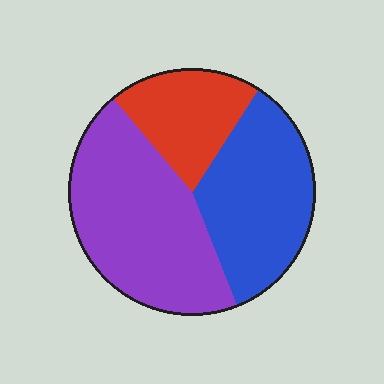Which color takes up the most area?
Purple, at roughly 45%.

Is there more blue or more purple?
Purple.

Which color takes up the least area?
Red, at roughly 20%.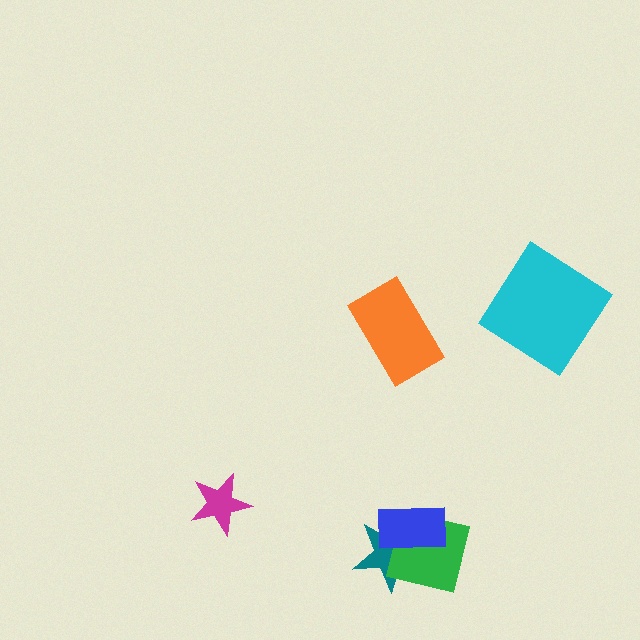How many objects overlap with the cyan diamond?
0 objects overlap with the cyan diamond.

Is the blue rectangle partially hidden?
No, no other shape covers it.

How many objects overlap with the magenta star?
0 objects overlap with the magenta star.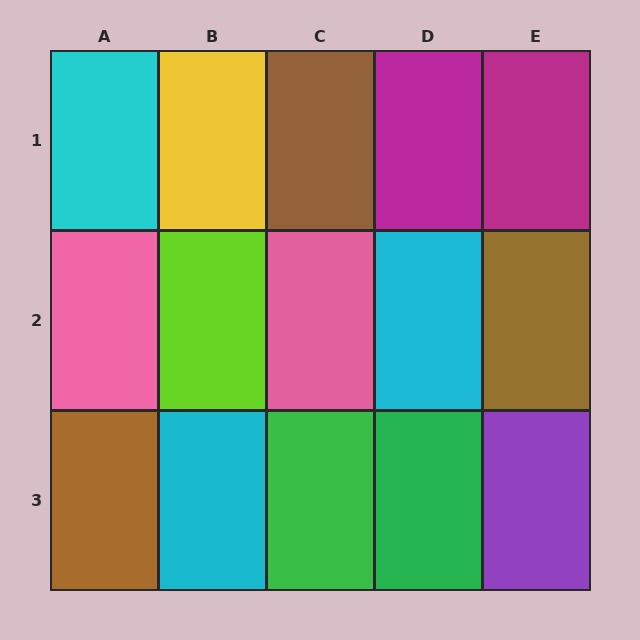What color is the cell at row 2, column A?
Pink.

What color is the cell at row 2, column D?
Cyan.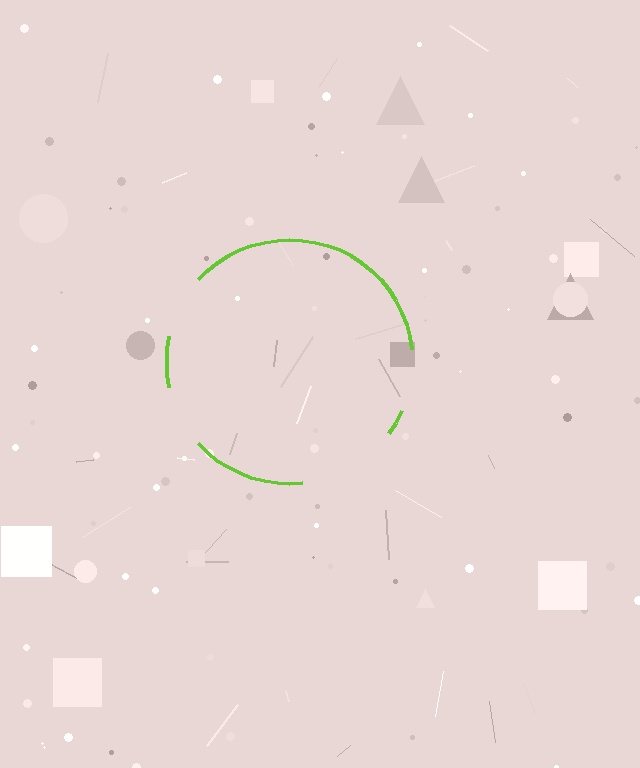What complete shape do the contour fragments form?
The contour fragments form a circle.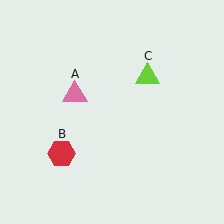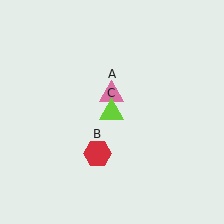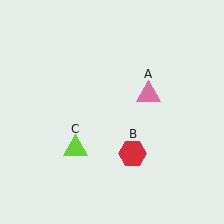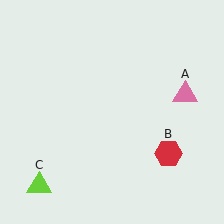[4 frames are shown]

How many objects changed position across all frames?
3 objects changed position: pink triangle (object A), red hexagon (object B), lime triangle (object C).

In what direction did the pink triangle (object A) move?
The pink triangle (object A) moved right.